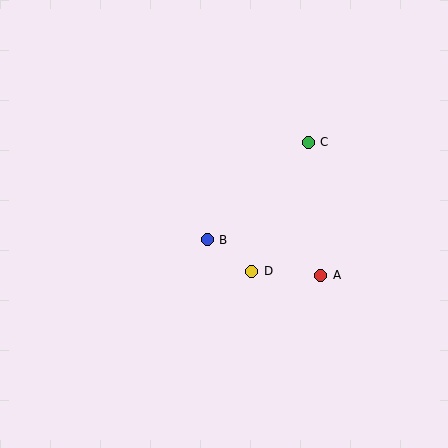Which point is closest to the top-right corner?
Point C is closest to the top-right corner.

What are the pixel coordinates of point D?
Point D is at (252, 271).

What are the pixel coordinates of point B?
Point B is at (207, 240).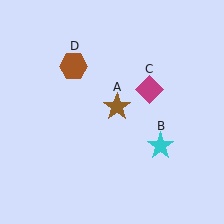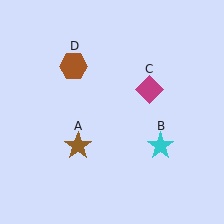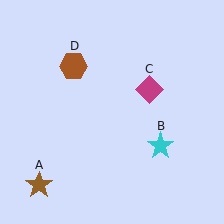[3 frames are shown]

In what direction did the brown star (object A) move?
The brown star (object A) moved down and to the left.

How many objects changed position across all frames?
1 object changed position: brown star (object A).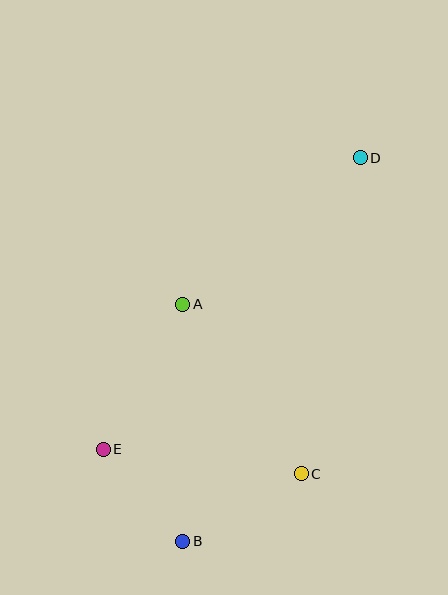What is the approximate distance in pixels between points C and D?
The distance between C and D is approximately 322 pixels.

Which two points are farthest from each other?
Points B and D are farthest from each other.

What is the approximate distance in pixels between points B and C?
The distance between B and C is approximately 136 pixels.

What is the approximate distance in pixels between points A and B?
The distance between A and B is approximately 237 pixels.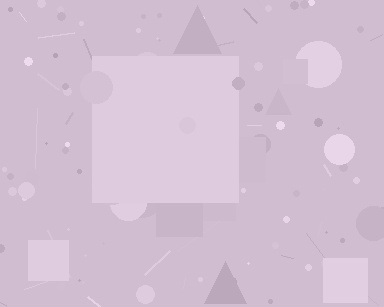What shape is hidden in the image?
A square is hidden in the image.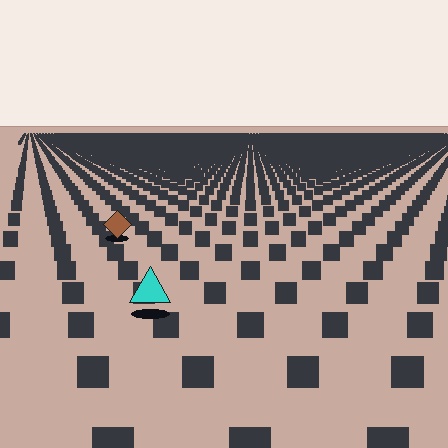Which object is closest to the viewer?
The cyan triangle is closest. The texture marks near it are larger and more spread out.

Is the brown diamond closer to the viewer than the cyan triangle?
No. The cyan triangle is closer — you can tell from the texture gradient: the ground texture is coarser near it.